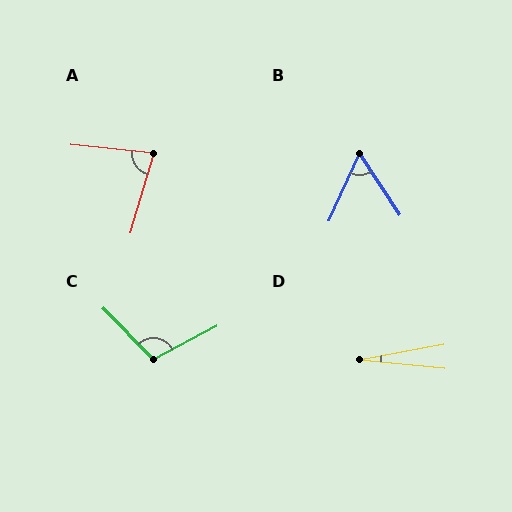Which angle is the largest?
C, at approximately 107 degrees.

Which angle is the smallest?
D, at approximately 16 degrees.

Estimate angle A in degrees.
Approximately 79 degrees.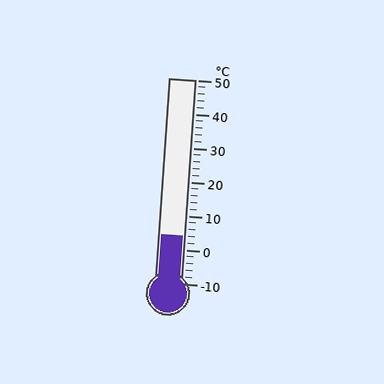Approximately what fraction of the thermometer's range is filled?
The thermometer is filled to approximately 25% of its range.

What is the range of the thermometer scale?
The thermometer scale ranges from -10°C to 50°C.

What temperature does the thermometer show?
The thermometer shows approximately 4°C.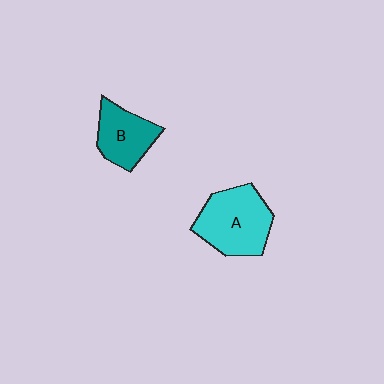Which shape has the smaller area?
Shape B (teal).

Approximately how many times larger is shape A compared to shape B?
Approximately 1.4 times.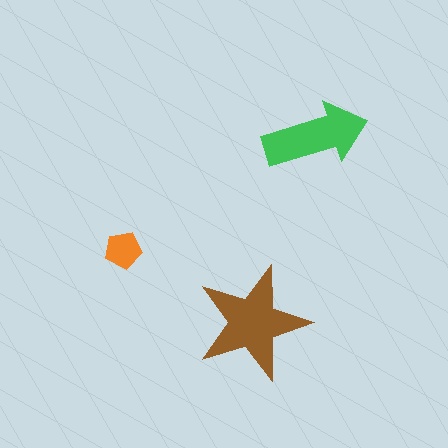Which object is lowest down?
The brown star is bottommost.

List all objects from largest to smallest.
The brown star, the green arrow, the orange pentagon.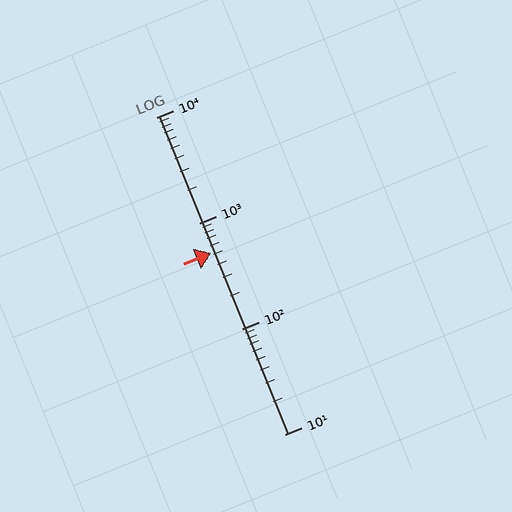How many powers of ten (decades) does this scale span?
The scale spans 3 decades, from 10 to 10000.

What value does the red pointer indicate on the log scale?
The pointer indicates approximately 520.